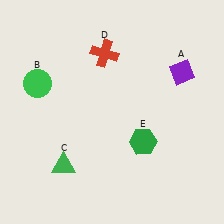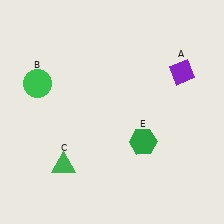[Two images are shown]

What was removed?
The red cross (D) was removed in Image 2.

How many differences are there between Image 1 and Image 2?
There is 1 difference between the two images.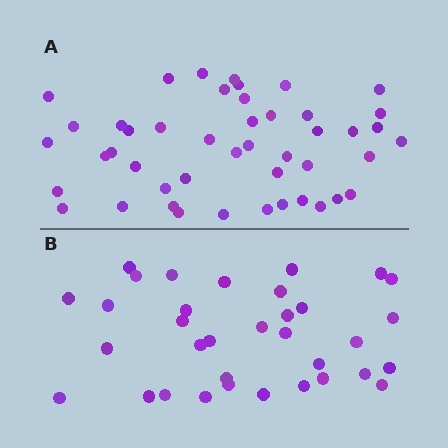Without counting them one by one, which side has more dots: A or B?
Region A (the top region) has more dots.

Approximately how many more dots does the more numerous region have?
Region A has roughly 12 or so more dots than region B.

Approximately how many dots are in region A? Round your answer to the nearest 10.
About 50 dots. (The exact count is 46, which rounds to 50.)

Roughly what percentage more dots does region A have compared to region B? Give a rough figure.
About 35% more.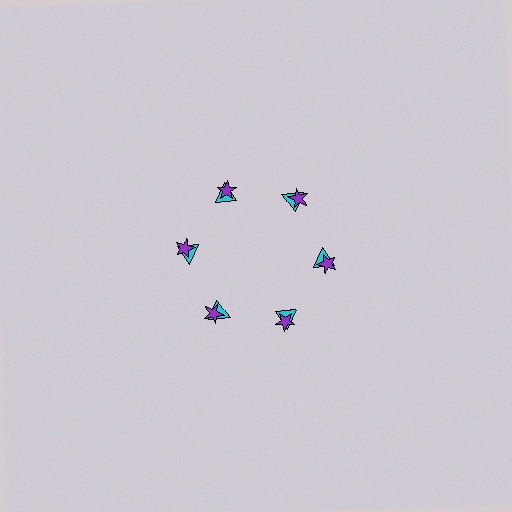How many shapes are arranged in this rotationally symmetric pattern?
There are 12 shapes, arranged in 6 groups of 2.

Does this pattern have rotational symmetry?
Yes, this pattern has 6-fold rotational symmetry. It looks the same after rotating 60 degrees around the center.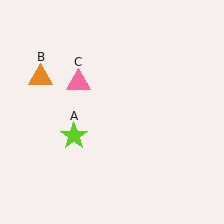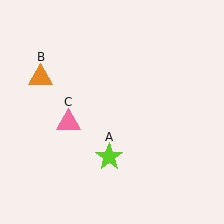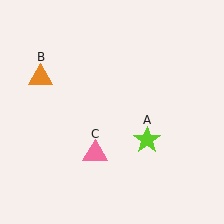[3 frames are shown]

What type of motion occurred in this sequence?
The lime star (object A), pink triangle (object C) rotated counterclockwise around the center of the scene.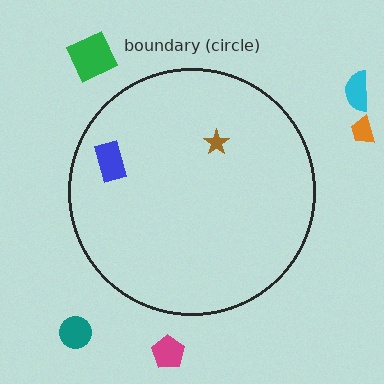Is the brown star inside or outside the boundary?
Inside.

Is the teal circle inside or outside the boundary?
Outside.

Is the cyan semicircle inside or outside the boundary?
Outside.